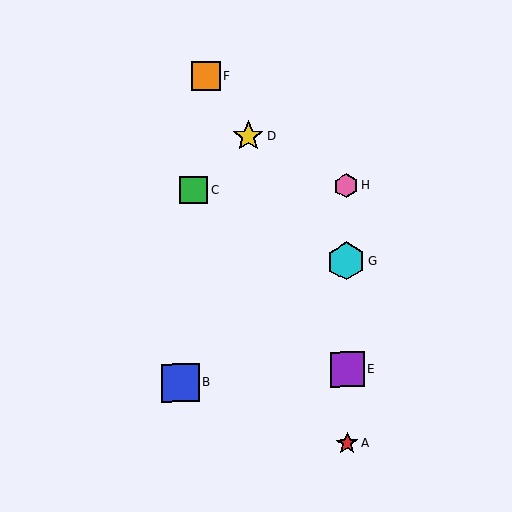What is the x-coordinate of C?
Object C is at x≈193.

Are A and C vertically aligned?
No, A is at x≈347 and C is at x≈193.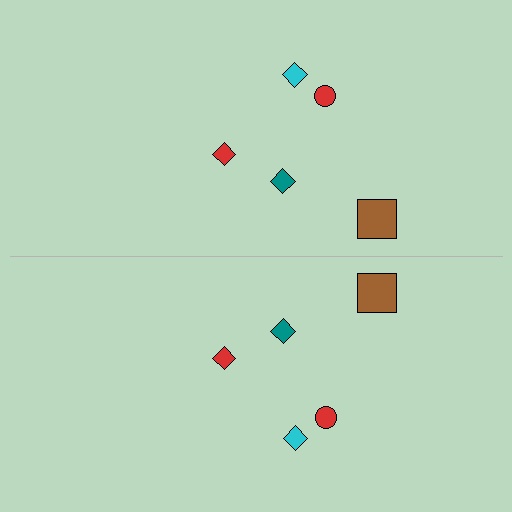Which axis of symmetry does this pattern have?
The pattern has a horizontal axis of symmetry running through the center of the image.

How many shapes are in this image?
There are 10 shapes in this image.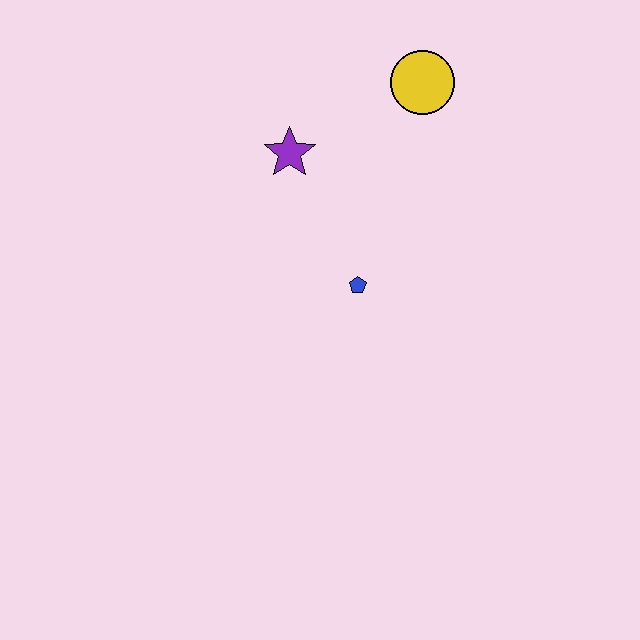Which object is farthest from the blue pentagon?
The yellow circle is farthest from the blue pentagon.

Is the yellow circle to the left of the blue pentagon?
No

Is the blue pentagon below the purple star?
Yes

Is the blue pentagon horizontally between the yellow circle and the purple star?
Yes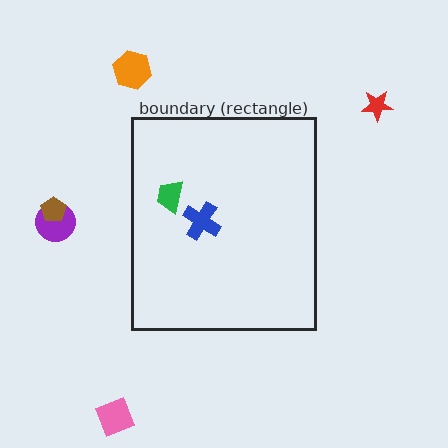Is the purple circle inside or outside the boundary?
Outside.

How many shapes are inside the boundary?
2 inside, 5 outside.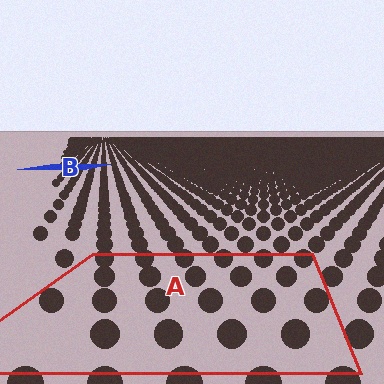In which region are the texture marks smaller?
The texture marks are smaller in region B, because it is farther away.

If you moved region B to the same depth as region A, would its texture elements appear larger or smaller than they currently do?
They would appear larger. At a closer depth, the same texture elements are projected at a bigger on-screen size.